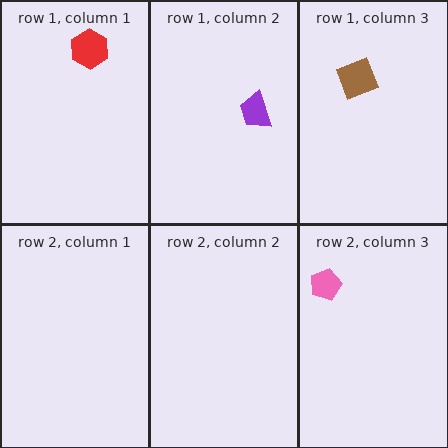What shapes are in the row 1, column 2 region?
The purple trapezoid.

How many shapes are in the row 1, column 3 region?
1.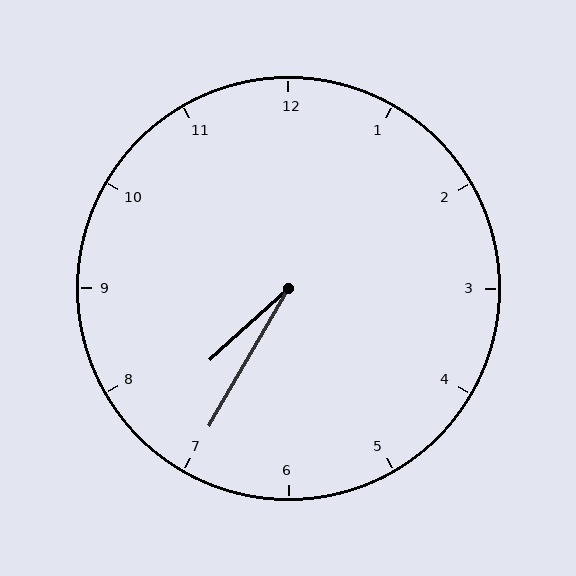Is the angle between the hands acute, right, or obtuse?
It is acute.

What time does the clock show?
7:35.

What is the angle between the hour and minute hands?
Approximately 18 degrees.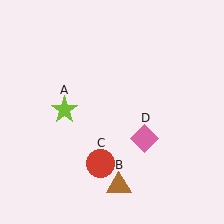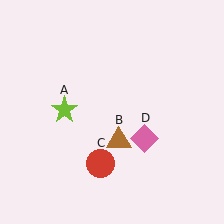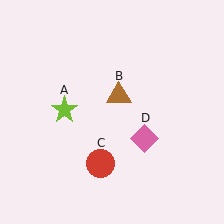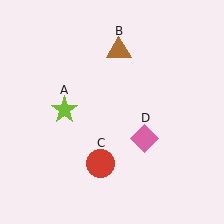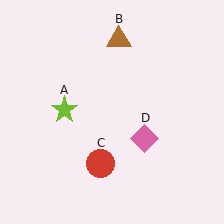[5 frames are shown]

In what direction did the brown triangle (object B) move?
The brown triangle (object B) moved up.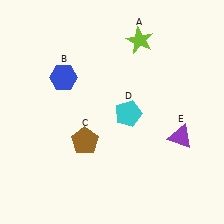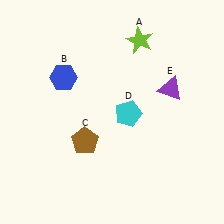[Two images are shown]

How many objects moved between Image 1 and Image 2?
1 object moved between the two images.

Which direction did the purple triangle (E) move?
The purple triangle (E) moved up.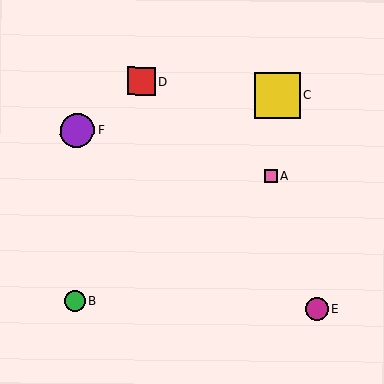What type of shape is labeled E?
Shape E is a magenta circle.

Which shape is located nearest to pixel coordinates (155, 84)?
The red square (labeled D) at (141, 81) is nearest to that location.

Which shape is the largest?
The yellow square (labeled C) is the largest.